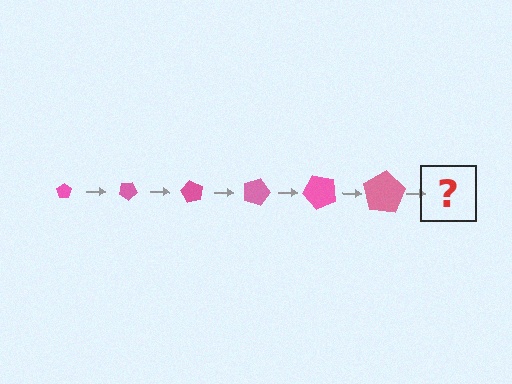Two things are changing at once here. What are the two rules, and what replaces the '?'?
The two rules are that the pentagon grows larger each step and it rotates 30 degrees each step. The '?' should be a pentagon, larger than the previous one and rotated 180 degrees from the start.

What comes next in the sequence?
The next element should be a pentagon, larger than the previous one and rotated 180 degrees from the start.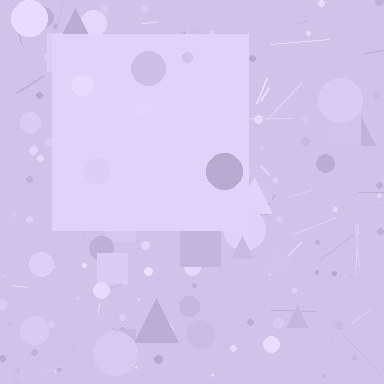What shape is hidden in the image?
A square is hidden in the image.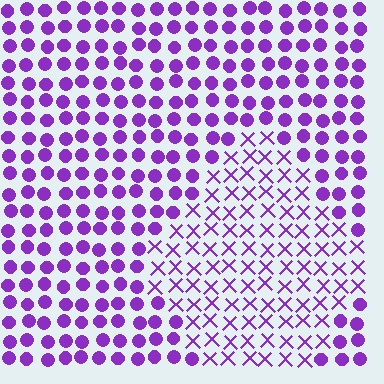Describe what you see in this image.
The image is filled with small purple elements arranged in a uniform grid. A diamond-shaped region contains X marks, while the surrounding area contains circles. The boundary is defined purely by the change in element shape.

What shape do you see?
I see a diamond.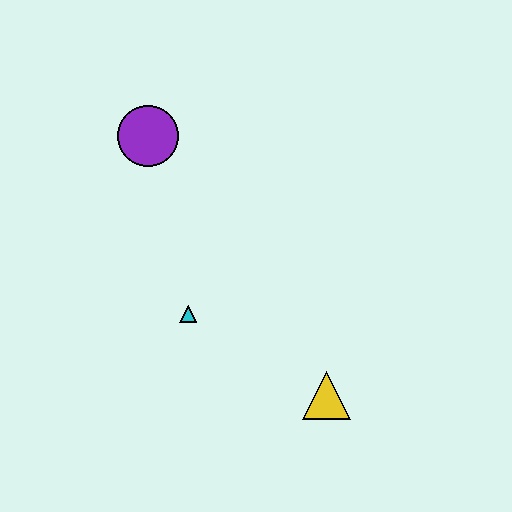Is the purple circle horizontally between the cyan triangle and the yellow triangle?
No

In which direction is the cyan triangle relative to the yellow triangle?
The cyan triangle is to the left of the yellow triangle.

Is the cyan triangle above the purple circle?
No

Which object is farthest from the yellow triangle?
The purple circle is farthest from the yellow triangle.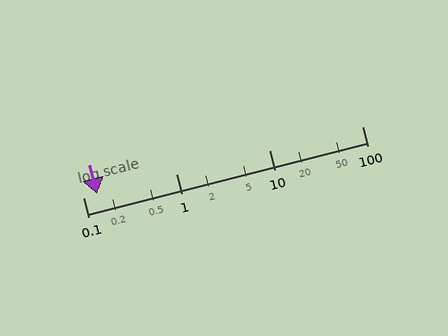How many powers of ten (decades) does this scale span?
The scale spans 3 decades, from 0.1 to 100.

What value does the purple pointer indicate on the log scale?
The pointer indicates approximately 0.14.